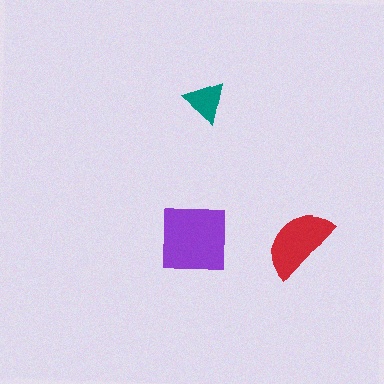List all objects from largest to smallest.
The purple square, the red semicircle, the teal triangle.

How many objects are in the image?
There are 3 objects in the image.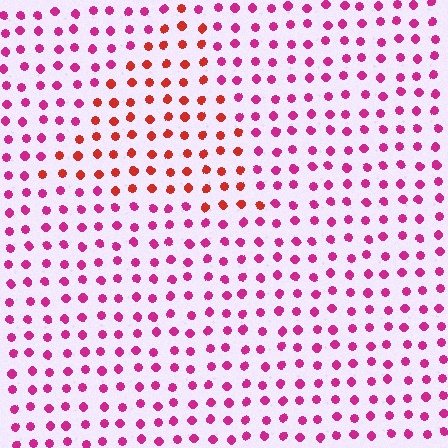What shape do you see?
I see a triangle.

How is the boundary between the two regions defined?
The boundary is defined purely by a slight shift in hue (about 40 degrees). Spacing, size, and orientation are identical on both sides.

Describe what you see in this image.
The image is filled with small magenta elements in a uniform arrangement. A triangle-shaped region is visible where the elements are tinted to a slightly different hue, forming a subtle color boundary.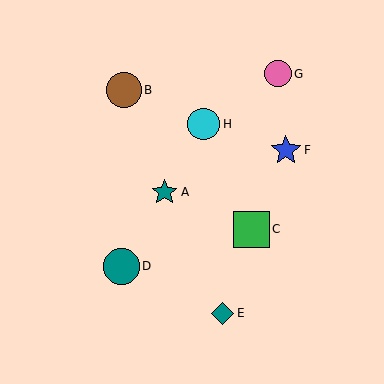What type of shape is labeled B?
Shape B is a brown circle.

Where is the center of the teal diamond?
The center of the teal diamond is at (223, 314).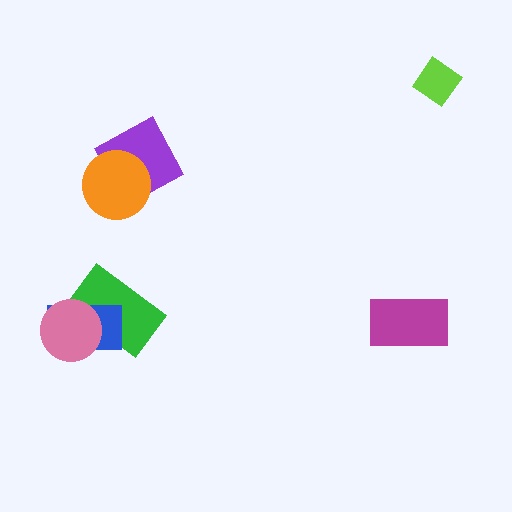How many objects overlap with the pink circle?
2 objects overlap with the pink circle.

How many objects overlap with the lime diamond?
0 objects overlap with the lime diamond.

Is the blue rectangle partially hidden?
Yes, it is partially covered by another shape.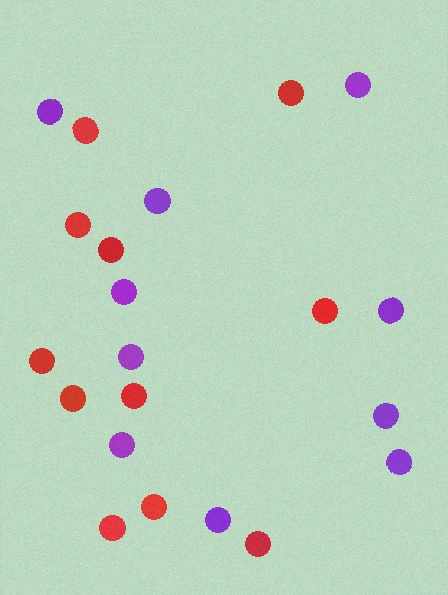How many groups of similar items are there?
There are 2 groups: one group of red circles (11) and one group of purple circles (10).